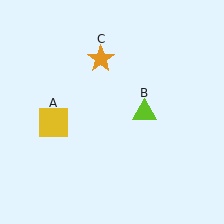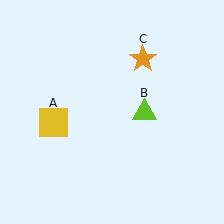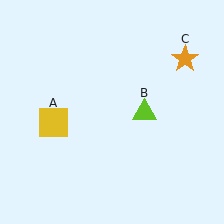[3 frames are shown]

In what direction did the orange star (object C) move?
The orange star (object C) moved right.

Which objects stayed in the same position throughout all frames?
Yellow square (object A) and lime triangle (object B) remained stationary.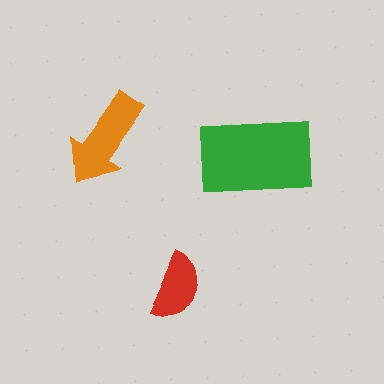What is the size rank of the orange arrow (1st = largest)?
2nd.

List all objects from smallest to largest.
The red semicircle, the orange arrow, the green rectangle.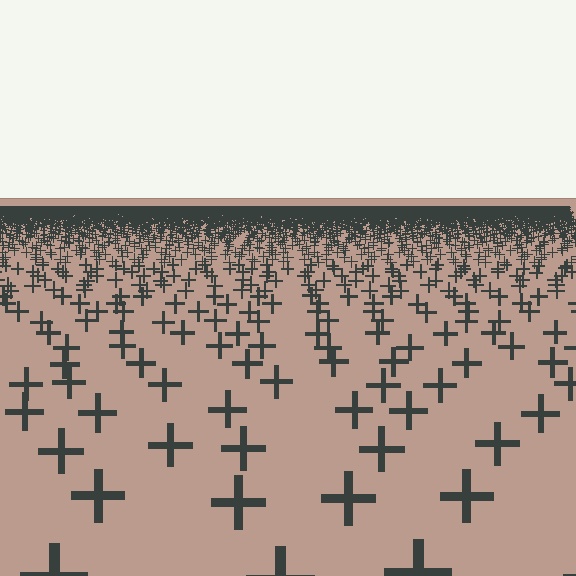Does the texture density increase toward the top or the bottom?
Density increases toward the top.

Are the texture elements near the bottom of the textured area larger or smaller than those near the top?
Larger. Near the bottom, elements are closer to the viewer and appear at a bigger on-screen size.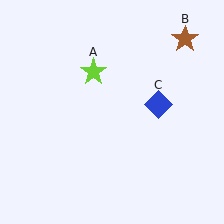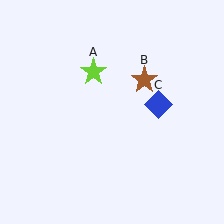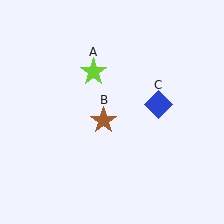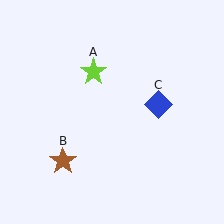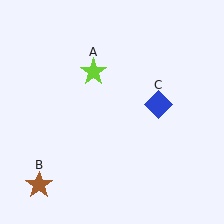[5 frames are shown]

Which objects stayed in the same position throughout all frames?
Lime star (object A) and blue diamond (object C) remained stationary.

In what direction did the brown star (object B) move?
The brown star (object B) moved down and to the left.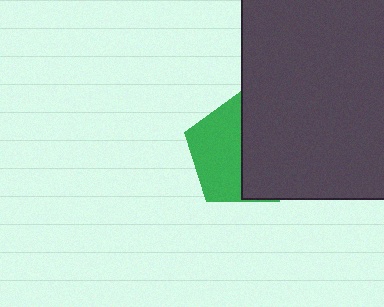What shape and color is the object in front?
The object in front is a dark gray rectangle.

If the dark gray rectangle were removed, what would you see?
You would see the complete green pentagon.